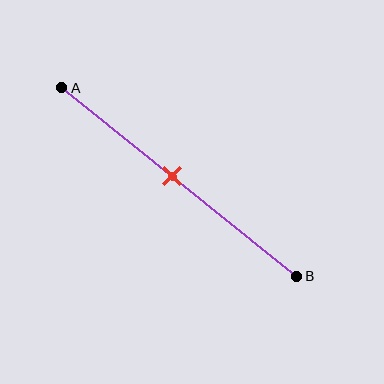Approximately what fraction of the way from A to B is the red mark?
The red mark is approximately 45% of the way from A to B.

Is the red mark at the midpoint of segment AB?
No, the mark is at about 45% from A, not at the 50% midpoint.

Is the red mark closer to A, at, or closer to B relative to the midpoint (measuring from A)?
The red mark is closer to point A than the midpoint of segment AB.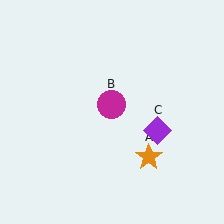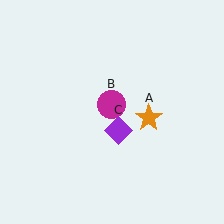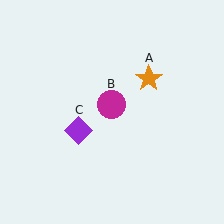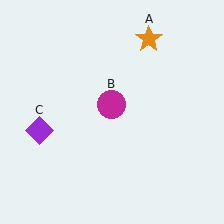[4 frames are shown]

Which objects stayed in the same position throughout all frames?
Magenta circle (object B) remained stationary.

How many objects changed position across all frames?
2 objects changed position: orange star (object A), purple diamond (object C).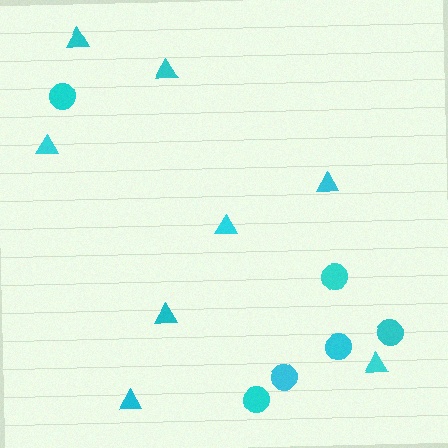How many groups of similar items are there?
There are 2 groups: one group of triangles (8) and one group of circles (6).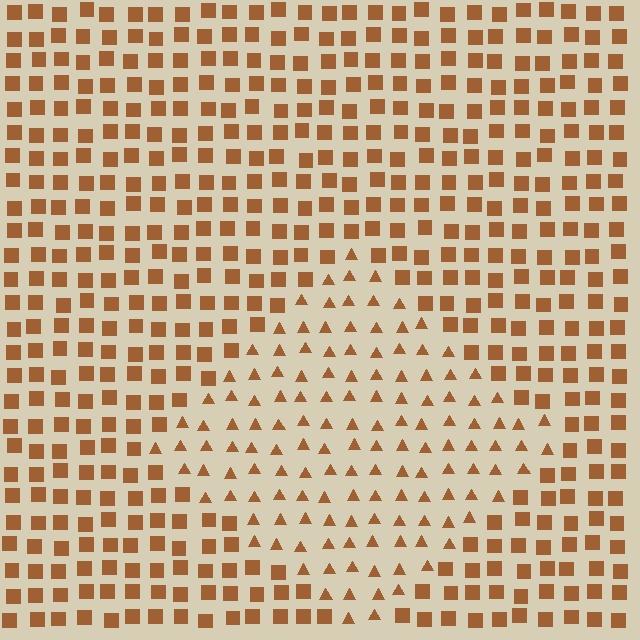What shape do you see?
I see a diamond.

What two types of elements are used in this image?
The image uses triangles inside the diamond region and squares outside it.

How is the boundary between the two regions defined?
The boundary is defined by a change in element shape: triangles inside vs. squares outside. All elements share the same color and spacing.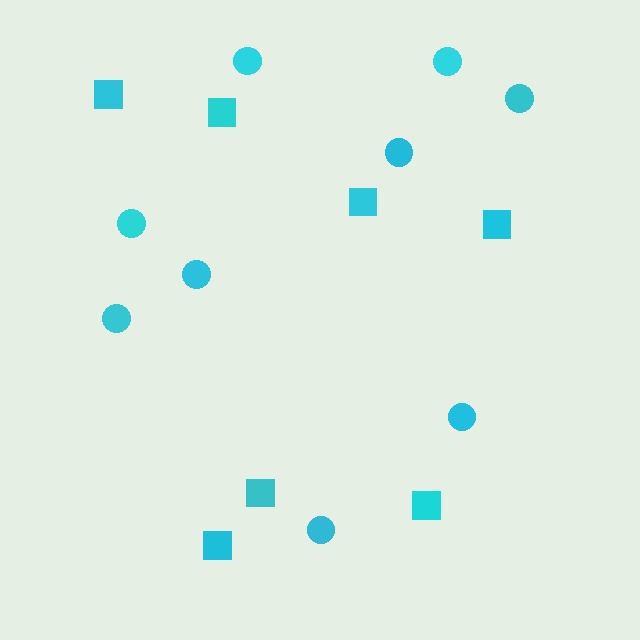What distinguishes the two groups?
There are 2 groups: one group of circles (9) and one group of squares (7).